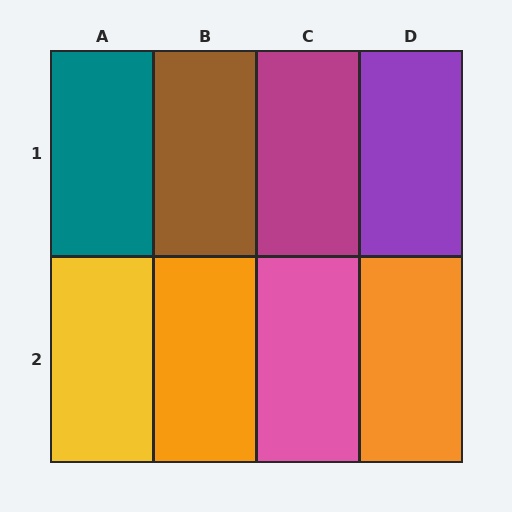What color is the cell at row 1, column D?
Purple.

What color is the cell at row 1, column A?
Teal.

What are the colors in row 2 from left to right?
Yellow, orange, pink, orange.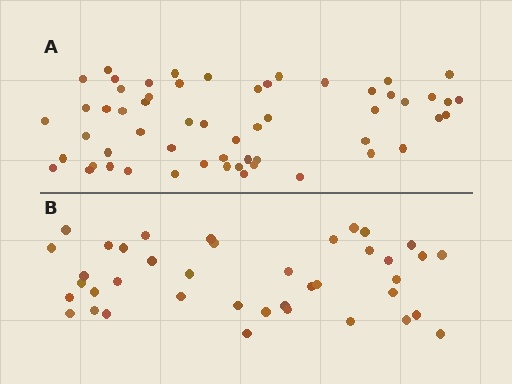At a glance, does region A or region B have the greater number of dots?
Region A (the top region) has more dots.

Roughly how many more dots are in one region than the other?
Region A has approximately 15 more dots than region B.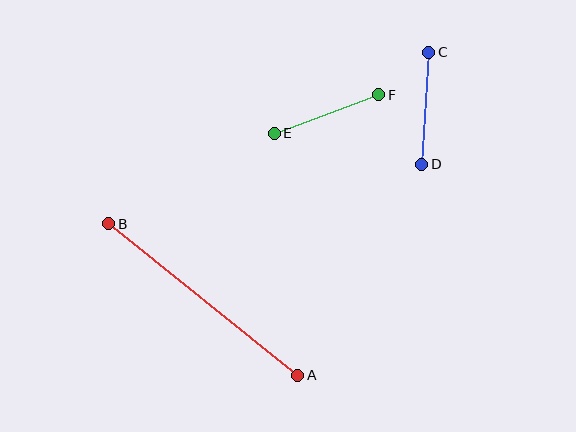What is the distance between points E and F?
The distance is approximately 111 pixels.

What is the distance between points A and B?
The distance is approximately 242 pixels.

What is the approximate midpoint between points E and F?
The midpoint is at approximately (326, 114) pixels.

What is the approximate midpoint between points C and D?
The midpoint is at approximately (425, 108) pixels.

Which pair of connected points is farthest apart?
Points A and B are farthest apart.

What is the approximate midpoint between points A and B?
The midpoint is at approximately (203, 300) pixels.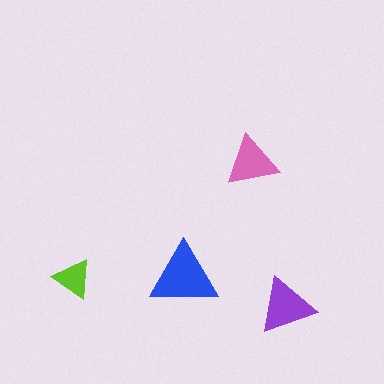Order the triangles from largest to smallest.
the blue one, the purple one, the pink one, the lime one.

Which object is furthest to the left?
The lime triangle is leftmost.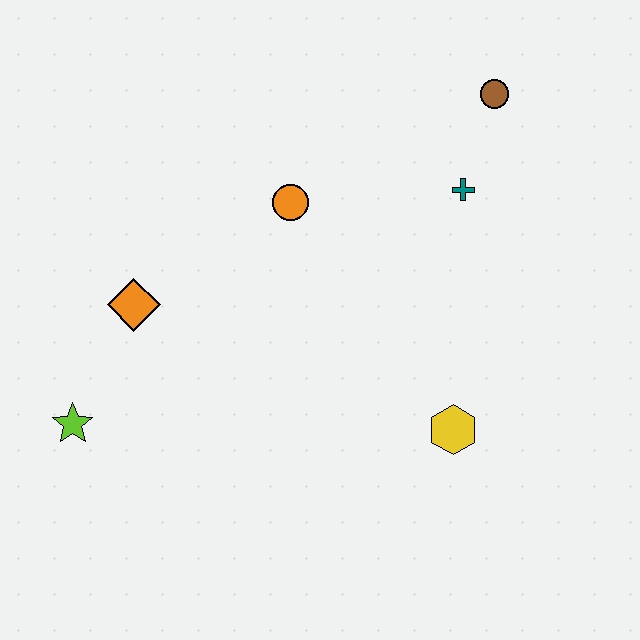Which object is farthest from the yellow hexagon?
The lime star is farthest from the yellow hexagon.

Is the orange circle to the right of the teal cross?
No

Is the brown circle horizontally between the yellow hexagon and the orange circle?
No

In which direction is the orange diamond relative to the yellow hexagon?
The orange diamond is to the left of the yellow hexagon.